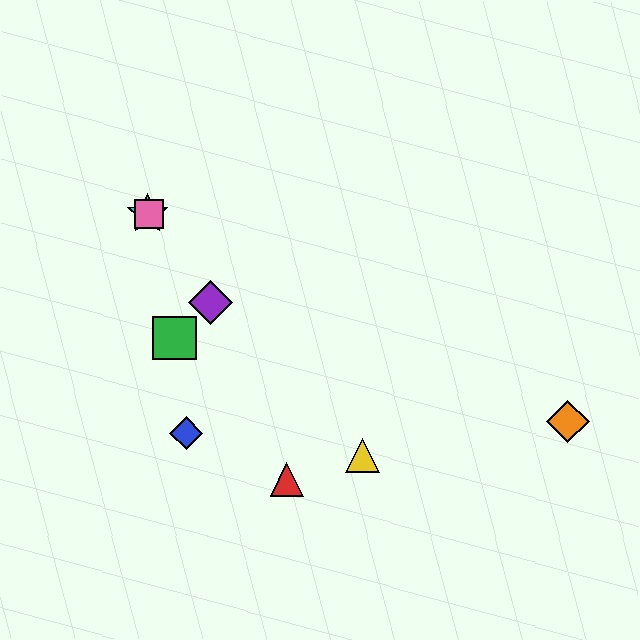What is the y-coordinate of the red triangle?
The red triangle is at y≈479.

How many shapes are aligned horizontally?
2 shapes (the cyan star, the pink square) are aligned horizontally.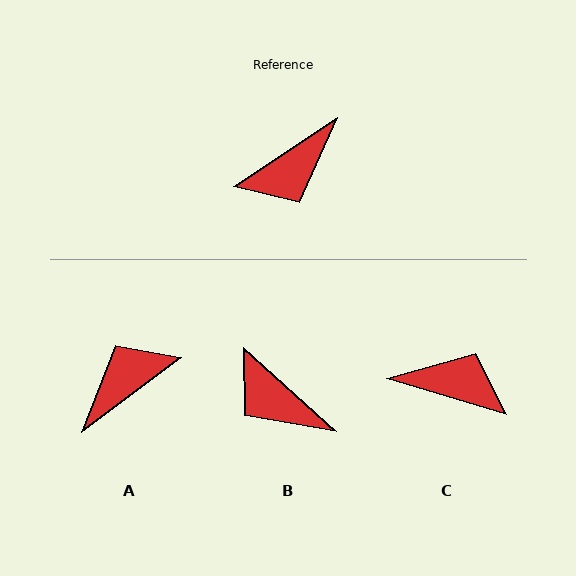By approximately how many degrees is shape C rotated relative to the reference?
Approximately 130 degrees counter-clockwise.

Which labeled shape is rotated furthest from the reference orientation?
A, about 177 degrees away.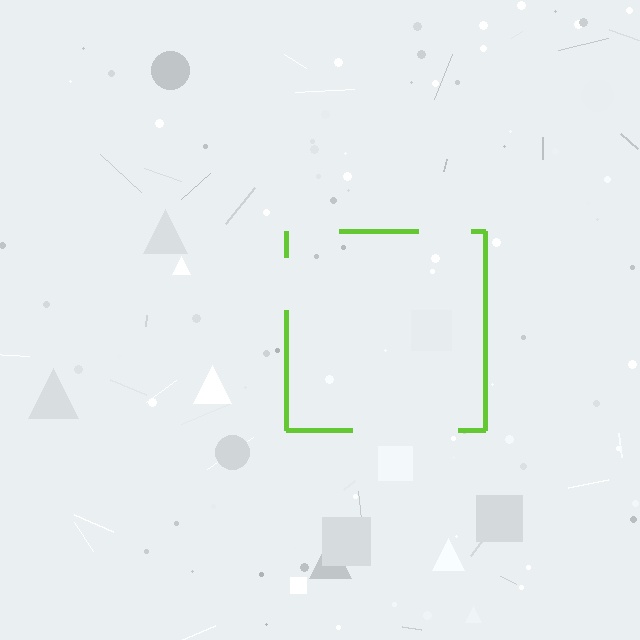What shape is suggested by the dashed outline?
The dashed outline suggests a square.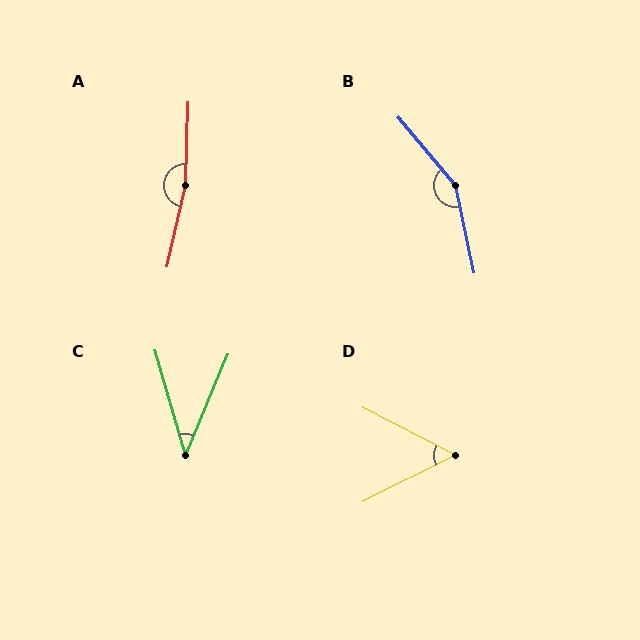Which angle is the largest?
A, at approximately 169 degrees.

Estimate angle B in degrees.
Approximately 152 degrees.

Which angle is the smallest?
C, at approximately 39 degrees.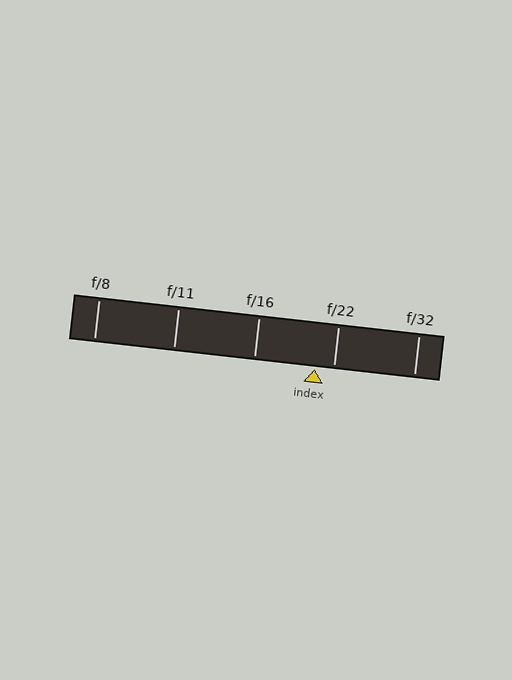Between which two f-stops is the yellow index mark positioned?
The index mark is between f/16 and f/22.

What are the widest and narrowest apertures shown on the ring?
The widest aperture shown is f/8 and the narrowest is f/32.